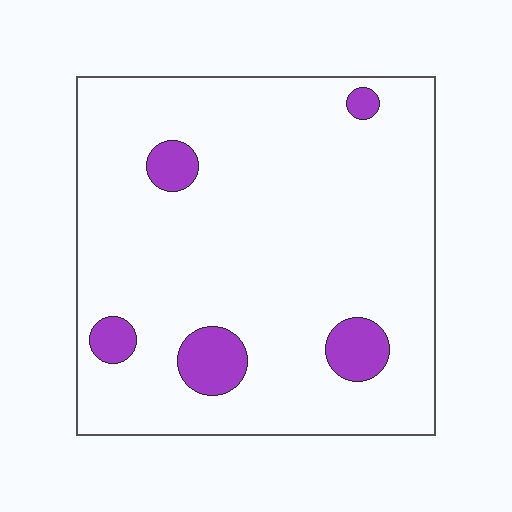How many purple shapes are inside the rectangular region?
5.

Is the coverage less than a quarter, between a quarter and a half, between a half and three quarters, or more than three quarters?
Less than a quarter.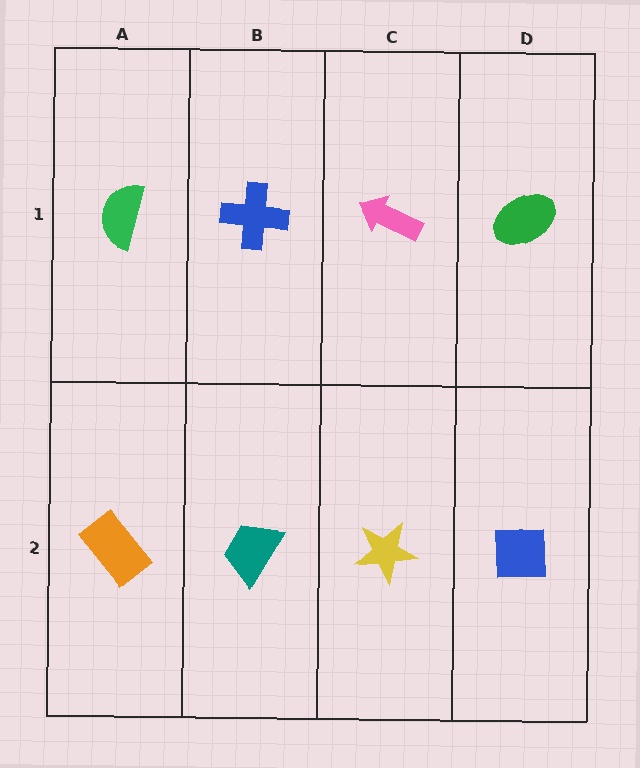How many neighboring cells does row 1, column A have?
2.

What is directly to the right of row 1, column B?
A pink arrow.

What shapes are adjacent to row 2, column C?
A pink arrow (row 1, column C), a teal trapezoid (row 2, column B), a blue square (row 2, column D).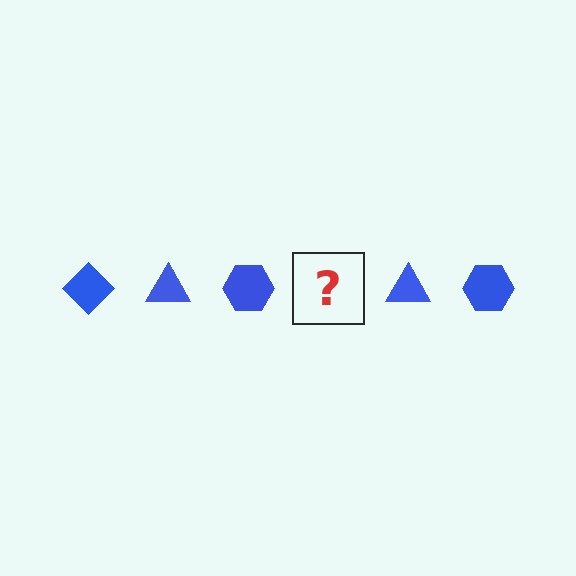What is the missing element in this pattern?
The missing element is a blue diamond.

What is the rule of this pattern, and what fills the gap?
The rule is that the pattern cycles through diamond, triangle, hexagon shapes in blue. The gap should be filled with a blue diamond.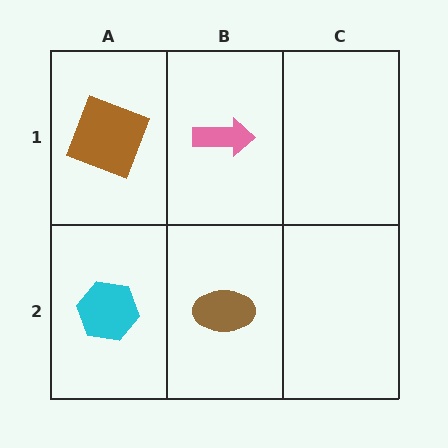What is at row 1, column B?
A pink arrow.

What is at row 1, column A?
A brown square.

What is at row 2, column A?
A cyan hexagon.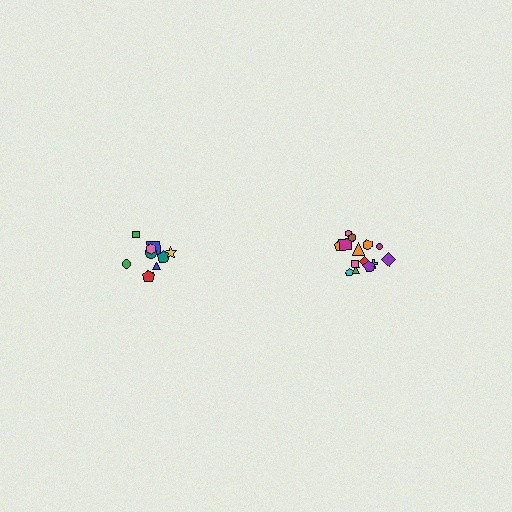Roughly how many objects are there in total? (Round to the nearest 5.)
Roughly 25 objects in total.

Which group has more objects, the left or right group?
The right group.